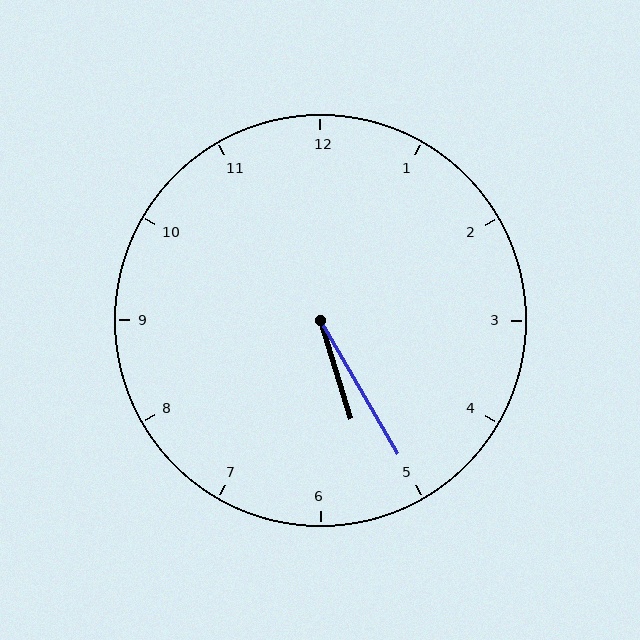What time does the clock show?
5:25.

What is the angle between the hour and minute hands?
Approximately 12 degrees.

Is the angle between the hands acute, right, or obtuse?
It is acute.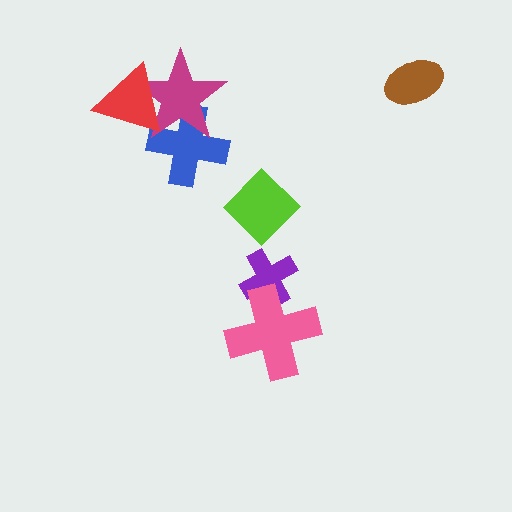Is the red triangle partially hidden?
No, no other shape covers it.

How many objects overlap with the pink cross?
1 object overlaps with the pink cross.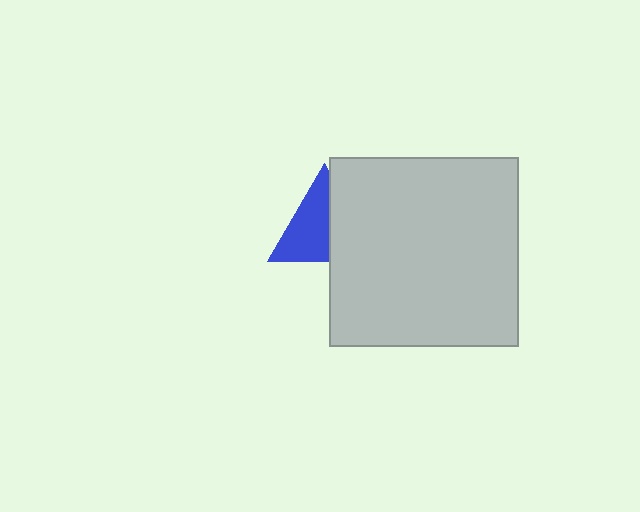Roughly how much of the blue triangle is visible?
About half of it is visible (roughly 58%).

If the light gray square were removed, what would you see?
You would see the complete blue triangle.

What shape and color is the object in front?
The object in front is a light gray square.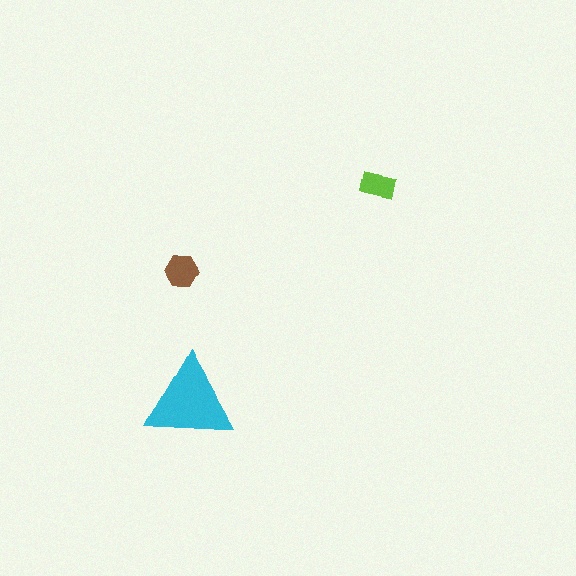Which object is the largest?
The cyan triangle.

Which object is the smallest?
The lime rectangle.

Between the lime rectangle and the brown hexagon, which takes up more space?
The brown hexagon.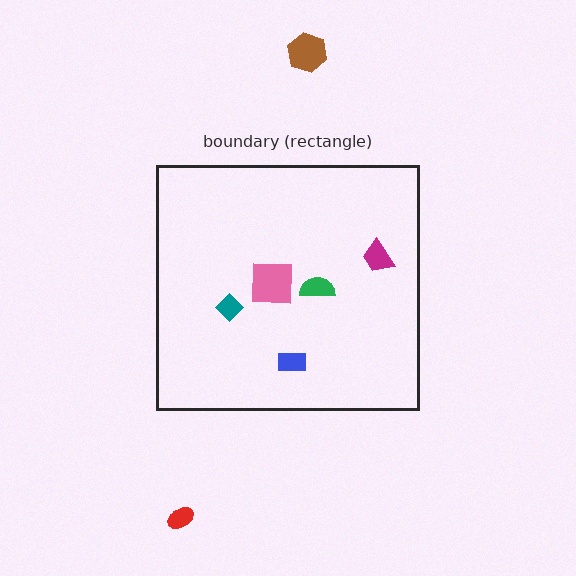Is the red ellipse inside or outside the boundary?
Outside.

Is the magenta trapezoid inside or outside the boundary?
Inside.